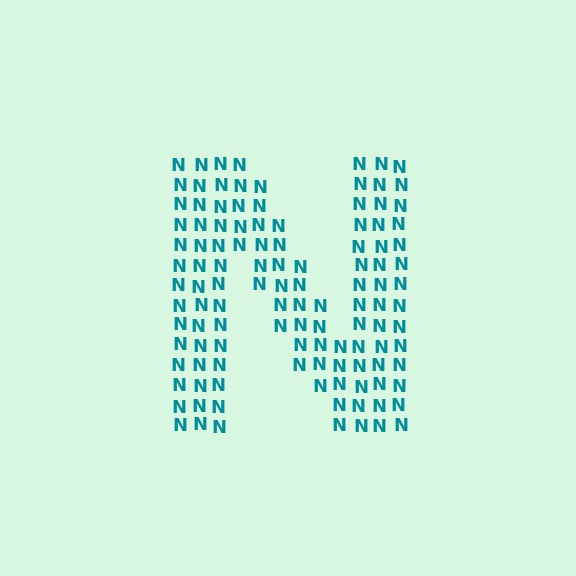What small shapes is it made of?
It is made of small letter N's.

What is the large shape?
The large shape is the letter N.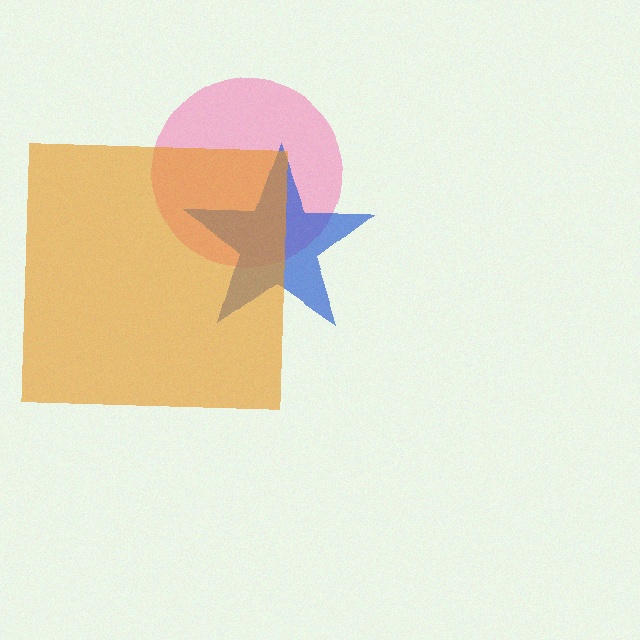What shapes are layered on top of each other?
The layered shapes are: a pink circle, a blue star, an orange square.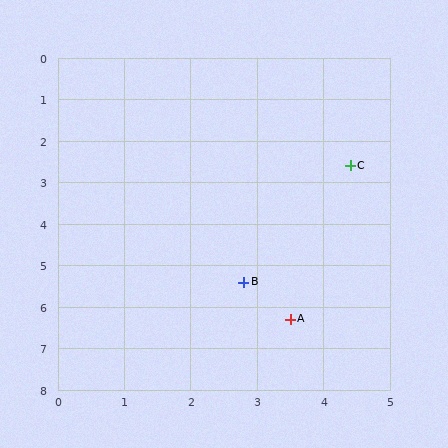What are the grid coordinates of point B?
Point B is at approximately (2.8, 5.4).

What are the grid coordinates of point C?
Point C is at approximately (4.4, 2.6).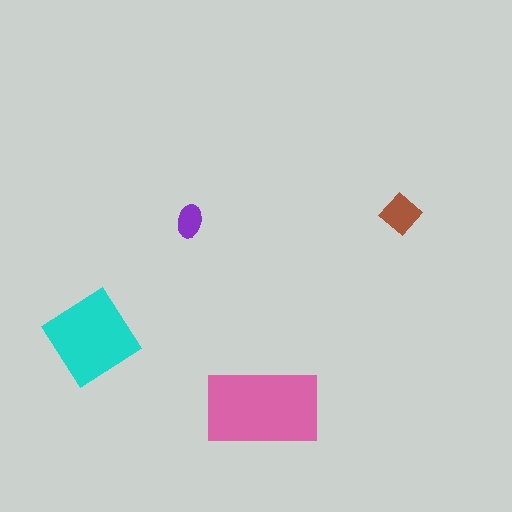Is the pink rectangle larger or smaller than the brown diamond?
Larger.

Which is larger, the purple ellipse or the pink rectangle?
The pink rectangle.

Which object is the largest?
The pink rectangle.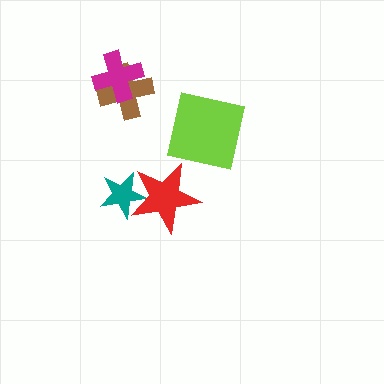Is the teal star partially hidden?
Yes, it is partially covered by another shape.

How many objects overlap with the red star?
1 object overlaps with the red star.